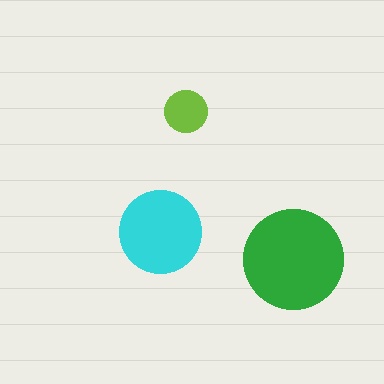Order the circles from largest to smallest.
the green one, the cyan one, the lime one.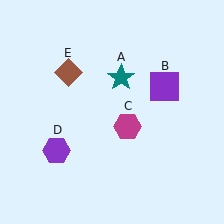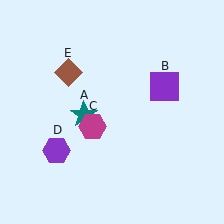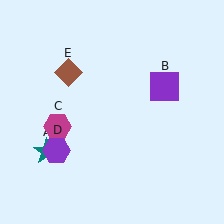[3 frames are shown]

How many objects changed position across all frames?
2 objects changed position: teal star (object A), magenta hexagon (object C).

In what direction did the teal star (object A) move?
The teal star (object A) moved down and to the left.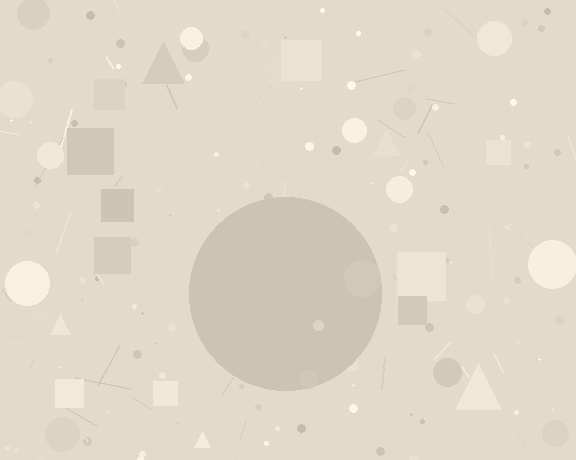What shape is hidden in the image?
A circle is hidden in the image.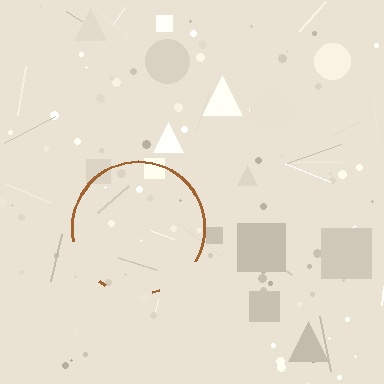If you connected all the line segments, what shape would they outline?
They would outline a circle.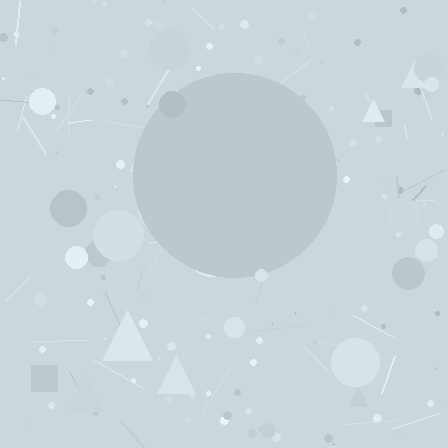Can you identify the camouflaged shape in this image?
The camouflaged shape is a circle.